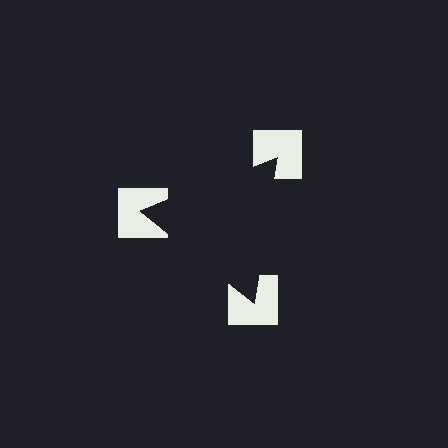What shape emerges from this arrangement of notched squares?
An illusory triangle — its edges are inferred from the aligned wedge cuts in the notched squares, not physically drawn.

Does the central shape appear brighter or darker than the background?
It typically appears slightly darker than the background, even though no actual brightness change is drawn.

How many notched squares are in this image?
There are 3 — one at each vertex of the illusory triangle.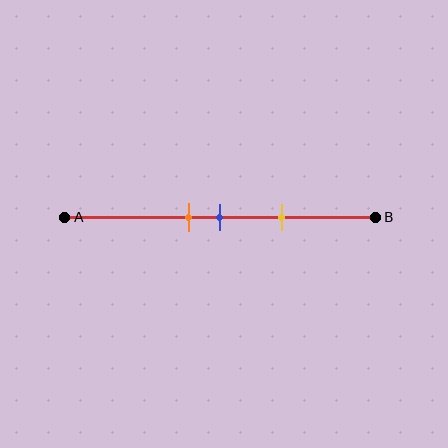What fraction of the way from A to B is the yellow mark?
The yellow mark is approximately 70% (0.7) of the way from A to B.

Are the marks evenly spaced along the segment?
Yes, the marks are approximately evenly spaced.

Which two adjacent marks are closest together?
The orange and blue marks are the closest adjacent pair.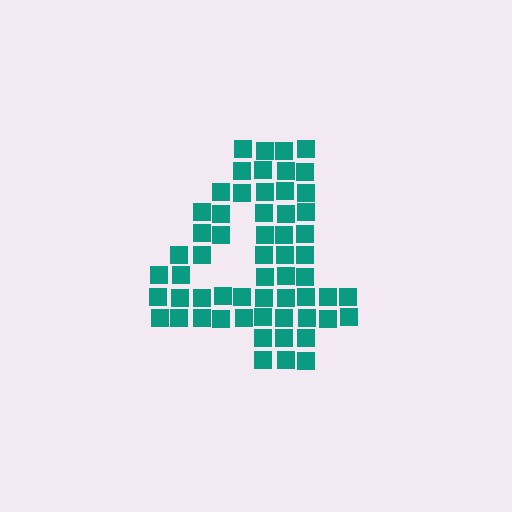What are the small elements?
The small elements are squares.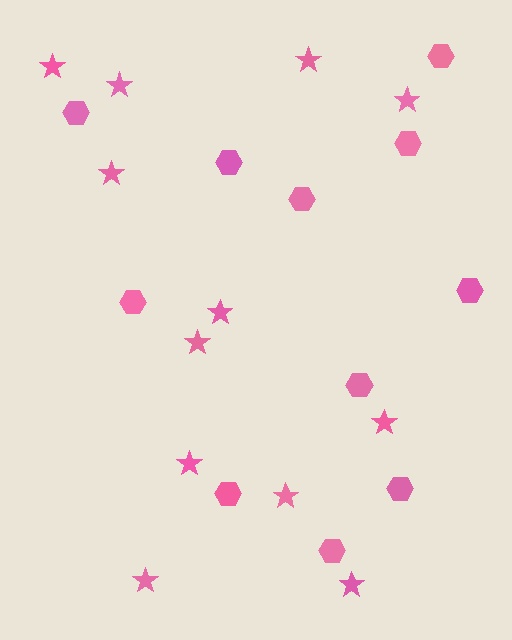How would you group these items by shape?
There are 2 groups: one group of stars (12) and one group of hexagons (11).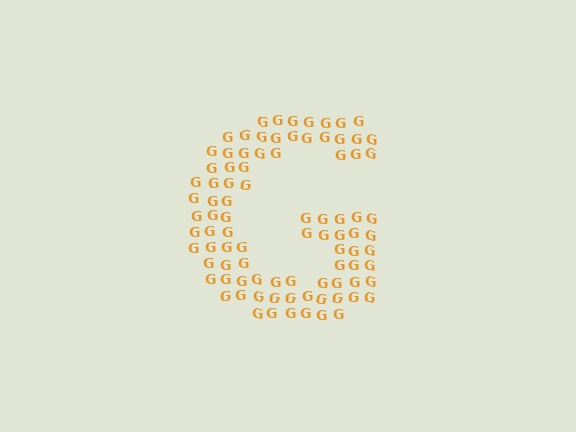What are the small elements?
The small elements are letter G's.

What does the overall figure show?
The overall figure shows the letter G.